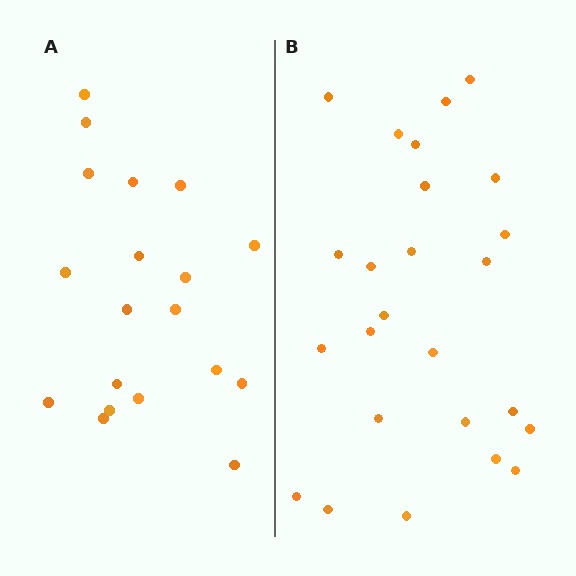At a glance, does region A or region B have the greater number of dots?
Region B (the right region) has more dots.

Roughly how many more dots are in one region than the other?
Region B has about 6 more dots than region A.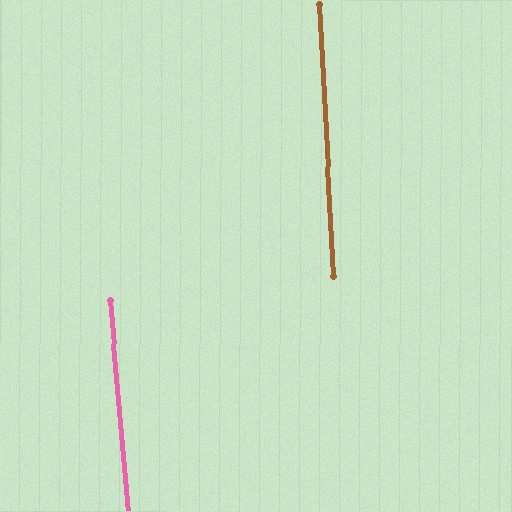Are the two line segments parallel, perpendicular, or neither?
Parallel — their directions differ by only 1.9°.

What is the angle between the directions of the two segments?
Approximately 2 degrees.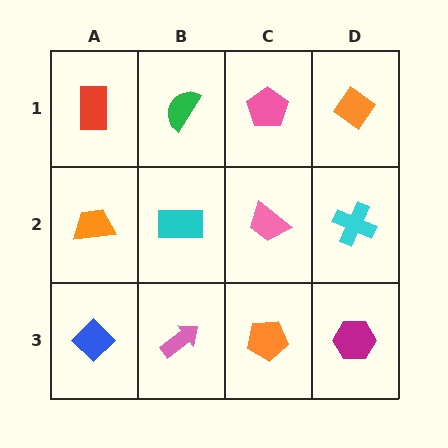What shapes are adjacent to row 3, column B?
A cyan rectangle (row 2, column B), a blue diamond (row 3, column A), an orange pentagon (row 3, column C).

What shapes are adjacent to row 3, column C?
A pink trapezoid (row 2, column C), a pink arrow (row 3, column B), a magenta hexagon (row 3, column D).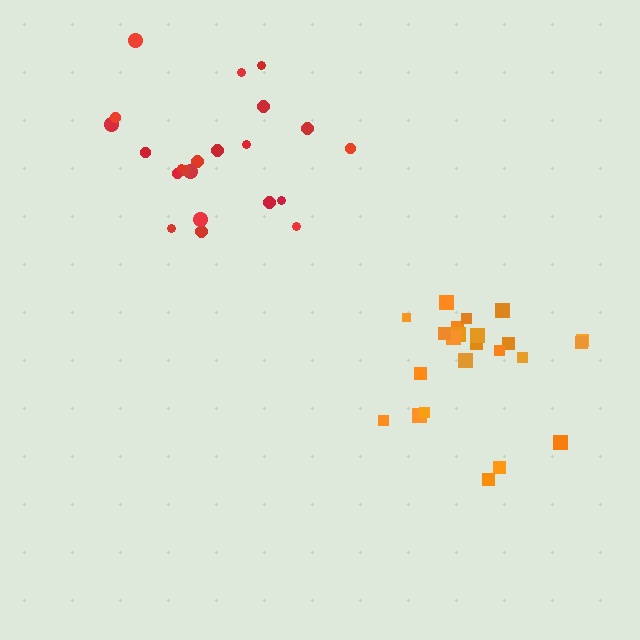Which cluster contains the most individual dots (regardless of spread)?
Orange (23).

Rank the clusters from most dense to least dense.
orange, red.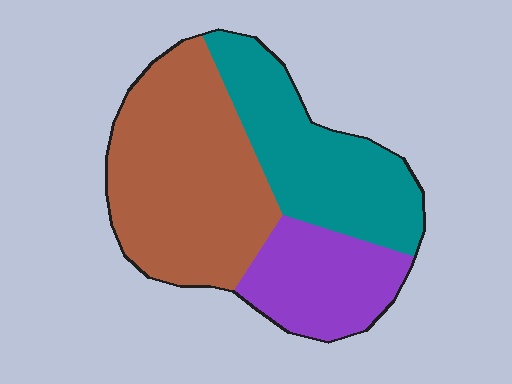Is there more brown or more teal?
Brown.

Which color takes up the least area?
Purple, at roughly 20%.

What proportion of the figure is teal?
Teal covers about 30% of the figure.